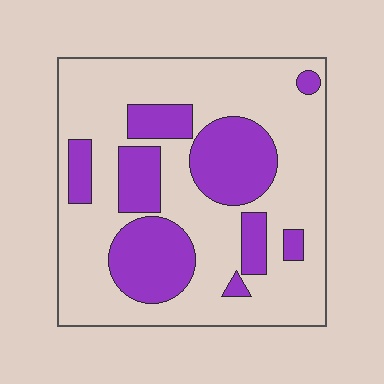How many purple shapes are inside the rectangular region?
9.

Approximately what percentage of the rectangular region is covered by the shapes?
Approximately 30%.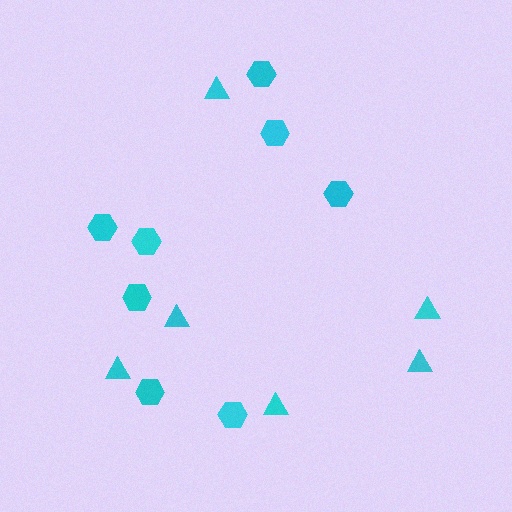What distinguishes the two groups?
There are 2 groups: one group of triangles (6) and one group of hexagons (8).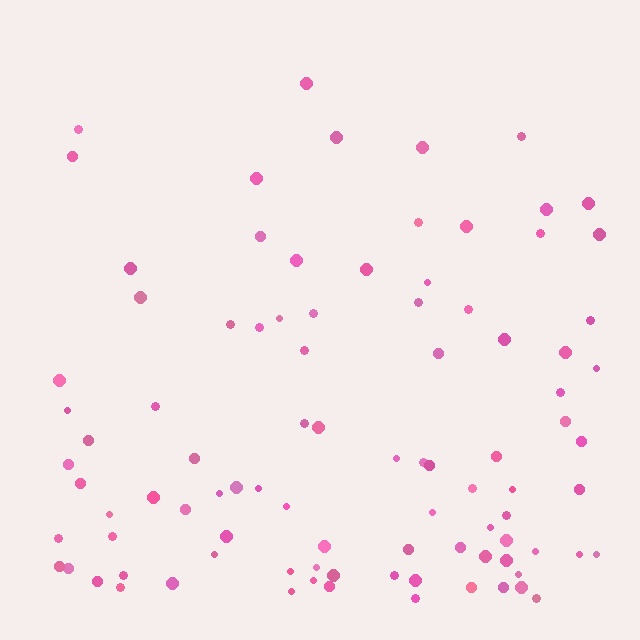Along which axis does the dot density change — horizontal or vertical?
Vertical.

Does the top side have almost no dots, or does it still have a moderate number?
Still a moderate number, just noticeably fewer than the bottom.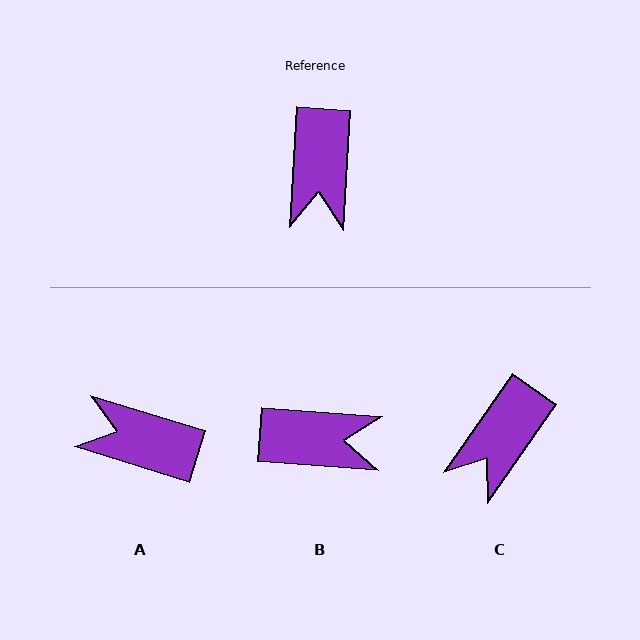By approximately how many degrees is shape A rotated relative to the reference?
Approximately 104 degrees clockwise.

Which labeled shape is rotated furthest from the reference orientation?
A, about 104 degrees away.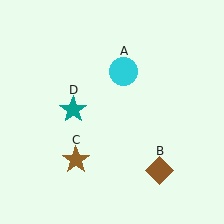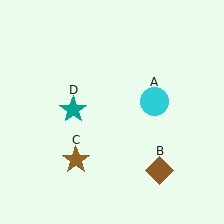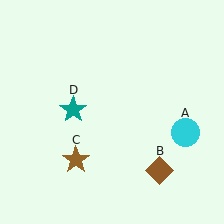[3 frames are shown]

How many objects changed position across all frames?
1 object changed position: cyan circle (object A).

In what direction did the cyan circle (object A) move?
The cyan circle (object A) moved down and to the right.